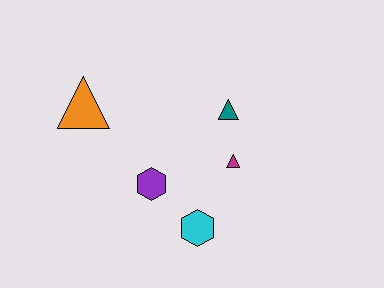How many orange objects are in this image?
There is 1 orange object.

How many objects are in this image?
There are 5 objects.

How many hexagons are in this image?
There are 2 hexagons.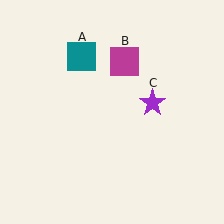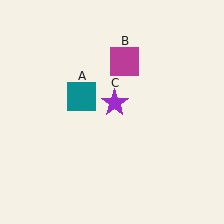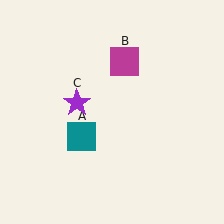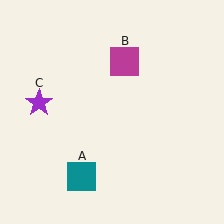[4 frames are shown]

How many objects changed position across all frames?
2 objects changed position: teal square (object A), purple star (object C).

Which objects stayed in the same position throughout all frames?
Magenta square (object B) remained stationary.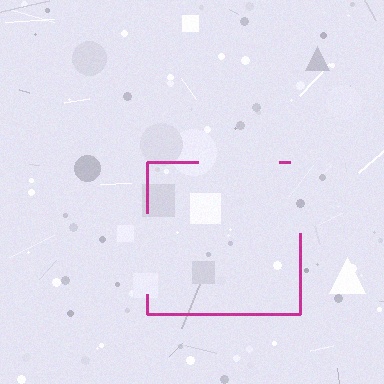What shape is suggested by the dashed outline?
The dashed outline suggests a square.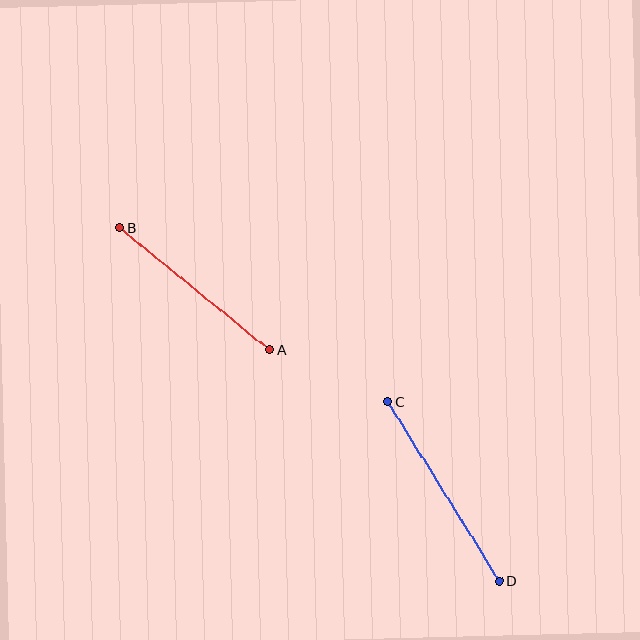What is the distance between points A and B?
The distance is approximately 193 pixels.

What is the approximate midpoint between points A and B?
The midpoint is at approximately (194, 289) pixels.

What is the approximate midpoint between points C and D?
The midpoint is at approximately (443, 492) pixels.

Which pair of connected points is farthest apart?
Points C and D are farthest apart.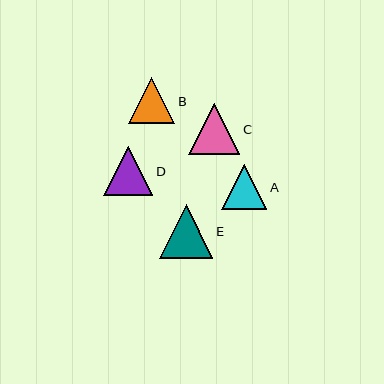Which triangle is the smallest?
Triangle A is the smallest with a size of approximately 45 pixels.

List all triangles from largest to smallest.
From largest to smallest: E, C, D, B, A.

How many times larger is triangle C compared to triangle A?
Triangle C is approximately 1.1 times the size of triangle A.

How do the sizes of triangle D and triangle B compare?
Triangle D and triangle B are approximately the same size.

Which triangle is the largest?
Triangle E is the largest with a size of approximately 53 pixels.